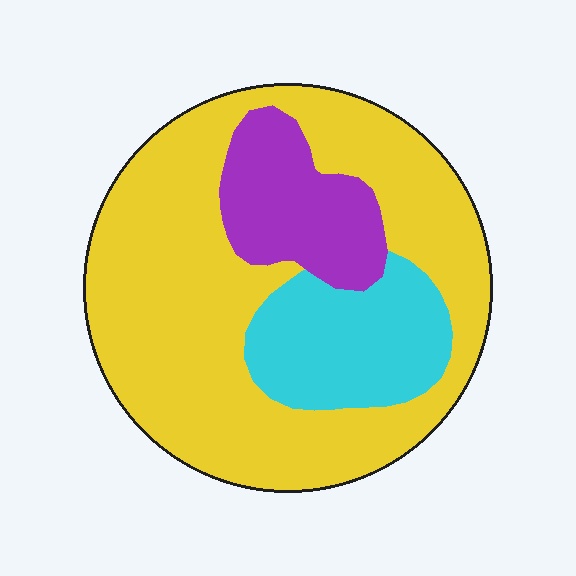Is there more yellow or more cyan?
Yellow.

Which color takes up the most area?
Yellow, at roughly 65%.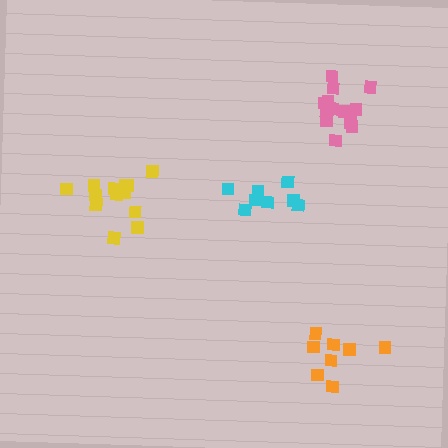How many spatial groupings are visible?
There are 4 spatial groupings.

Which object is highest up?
The pink cluster is topmost.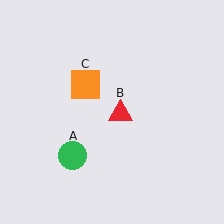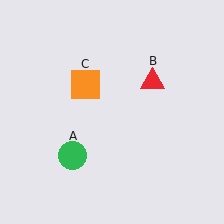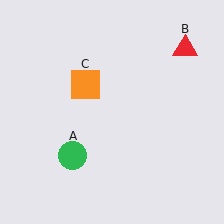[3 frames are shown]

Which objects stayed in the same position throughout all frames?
Green circle (object A) and orange square (object C) remained stationary.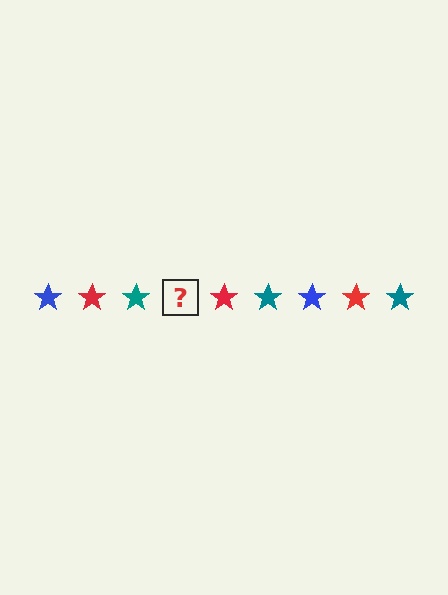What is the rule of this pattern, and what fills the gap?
The rule is that the pattern cycles through blue, red, teal stars. The gap should be filled with a blue star.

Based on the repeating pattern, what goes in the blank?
The blank should be a blue star.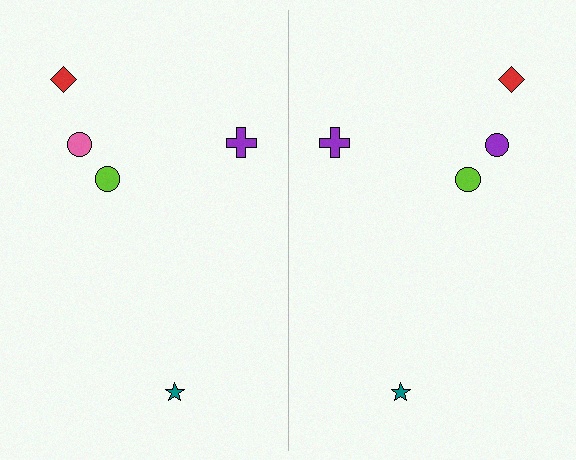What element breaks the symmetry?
The purple circle on the right side breaks the symmetry — its mirror counterpart is pink.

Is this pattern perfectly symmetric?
No, the pattern is not perfectly symmetric. The purple circle on the right side breaks the symmetry — its mirror counterpart is pink.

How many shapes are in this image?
There are 10 shapes in this image.